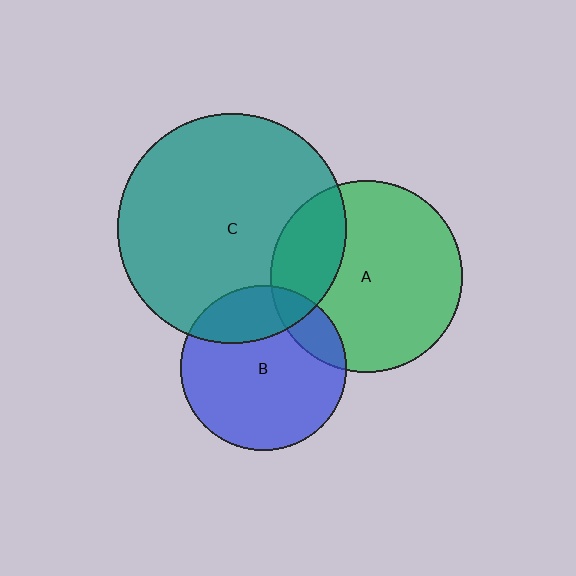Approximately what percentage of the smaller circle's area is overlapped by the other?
Approximately 15%.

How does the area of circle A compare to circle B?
Approximately 1.4 times.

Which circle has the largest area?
Circle C (teal).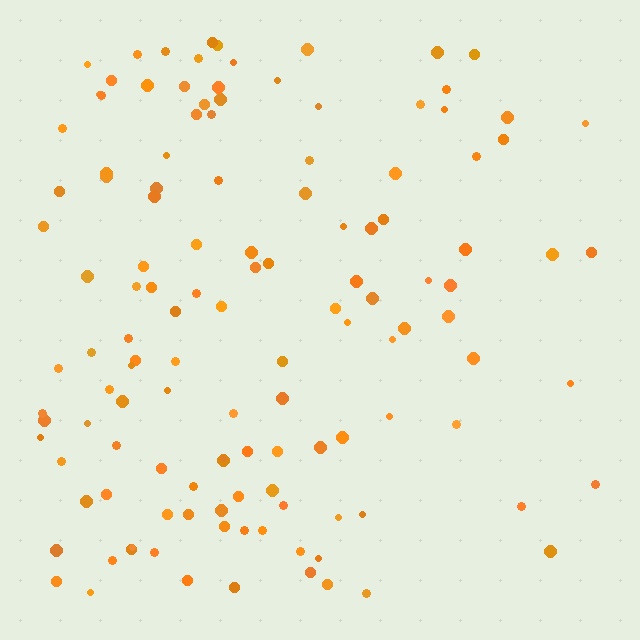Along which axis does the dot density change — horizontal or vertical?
Horizontal.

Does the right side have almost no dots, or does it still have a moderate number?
Still a moderate number, just noticeably fewer than the left.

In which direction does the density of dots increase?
From right to left, with the left side densest.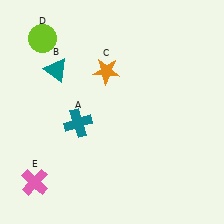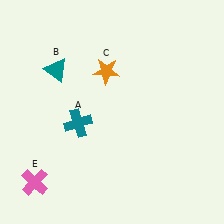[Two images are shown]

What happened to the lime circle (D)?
The lime circle (D) was removed in Image 2. It was in the top-left area of Image 1.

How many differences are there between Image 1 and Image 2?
There is 1 difference between the two images.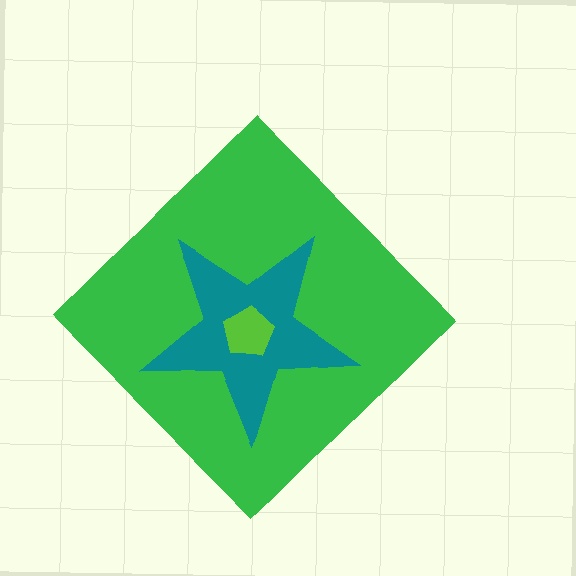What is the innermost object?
The lime pentagon.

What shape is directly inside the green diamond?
The teal star.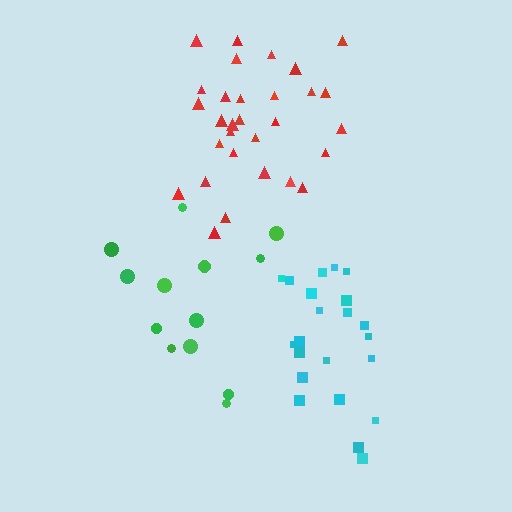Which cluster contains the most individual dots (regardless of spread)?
Red (30).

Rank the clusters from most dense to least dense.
red, cyan, green.